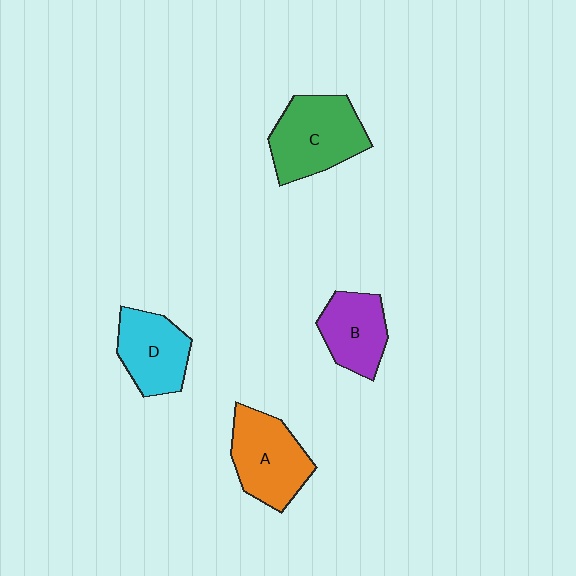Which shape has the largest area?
Shape C (green).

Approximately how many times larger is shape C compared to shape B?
Approximately 1.4 times.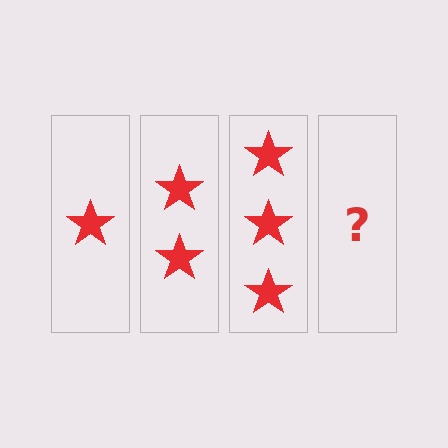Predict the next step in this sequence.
The next step is 4 stars.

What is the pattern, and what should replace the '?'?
The pattern is that each step adds one more star. The '?' should be 4 stars.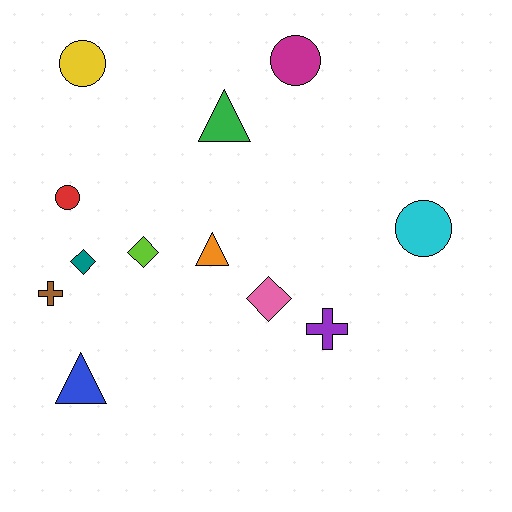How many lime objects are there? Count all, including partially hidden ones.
There is 1 lime object.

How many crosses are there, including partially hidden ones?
There are 2 crosses.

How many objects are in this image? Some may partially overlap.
There are 12 objects.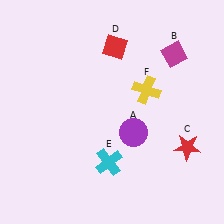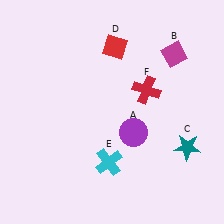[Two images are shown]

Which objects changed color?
C changed from red to teal. F changed from yellow to red.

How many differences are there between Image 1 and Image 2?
There are 2 differences between the two images.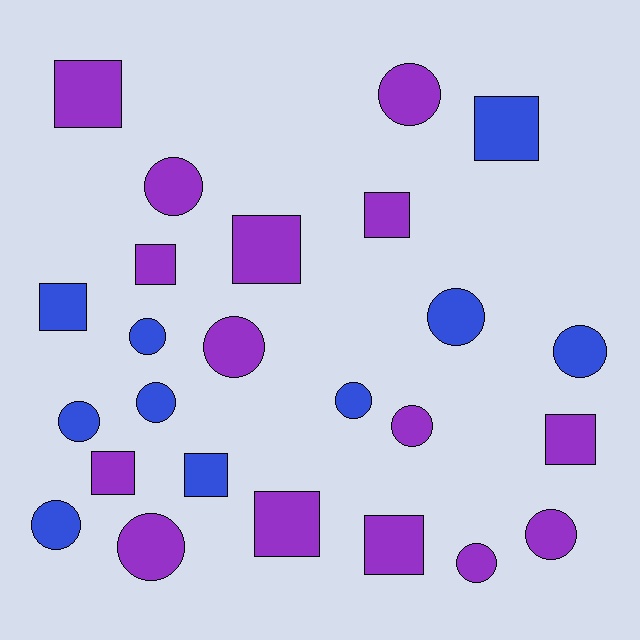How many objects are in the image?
There are 25 objects.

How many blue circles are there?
There are 7 blue circles.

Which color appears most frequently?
Purple, with 15 objects.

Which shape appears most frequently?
Circle, with 14 objects.